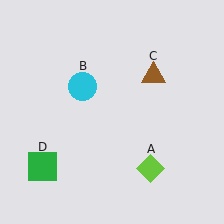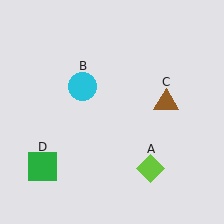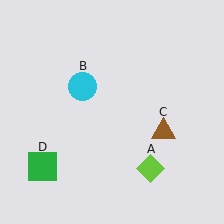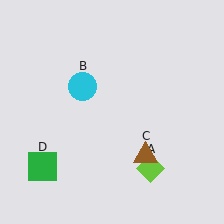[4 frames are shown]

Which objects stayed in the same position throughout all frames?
Lime diamond (object A) and cyan circle (object B) and green square (object D) remained stationary.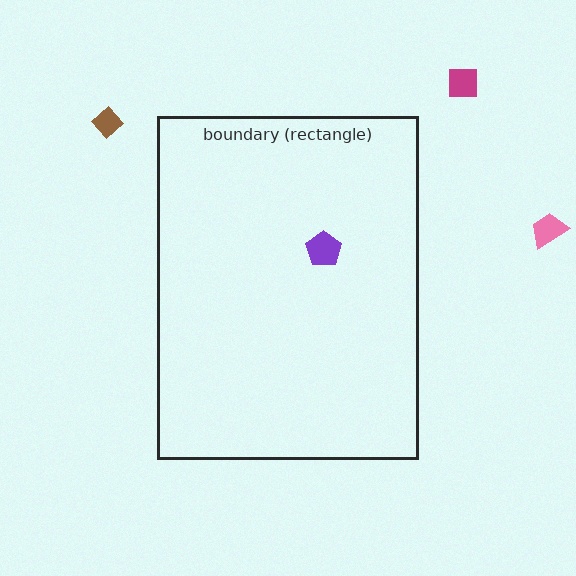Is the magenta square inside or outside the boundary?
Outside.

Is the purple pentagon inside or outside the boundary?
Inside.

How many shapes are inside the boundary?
1 inside, 3 outside.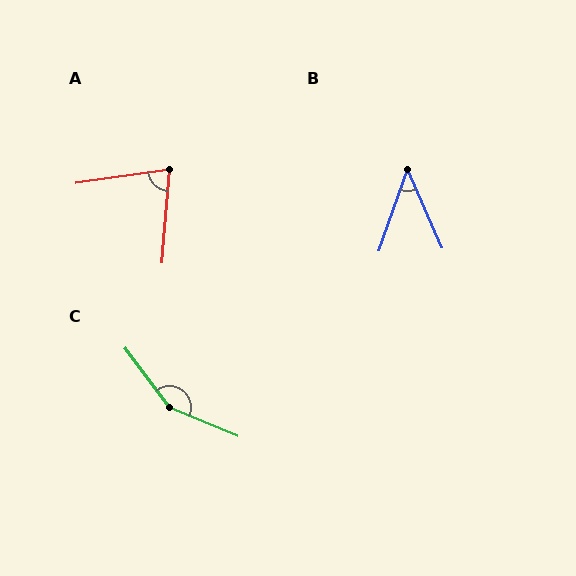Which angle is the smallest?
B, at approximately 43 degrees.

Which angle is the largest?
C, at approximately 149 degrees.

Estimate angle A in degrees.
Approximately 77 degrees.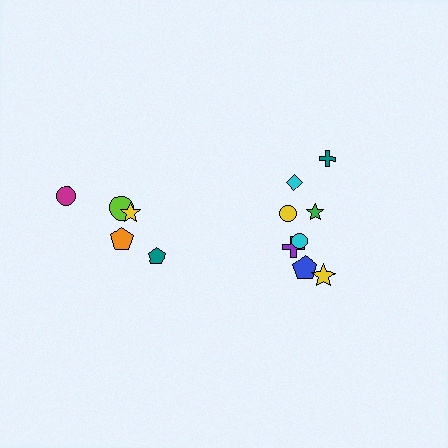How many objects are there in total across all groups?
There are 13 objects.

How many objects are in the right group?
There are 8 objects.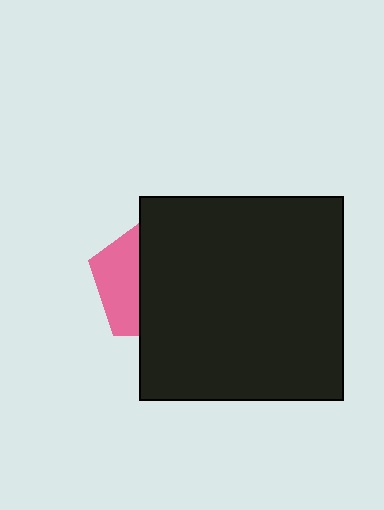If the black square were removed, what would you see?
You would see the complete pink pentagon.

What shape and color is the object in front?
The object in front is a black square.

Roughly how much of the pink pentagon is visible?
A small part of it is visible (roughly 36%).